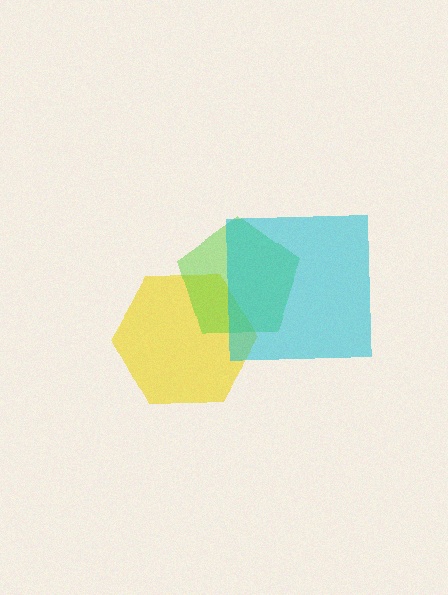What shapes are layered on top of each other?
The layered shapes are: a yellow hexagon, a lime pentagon, a cyan square.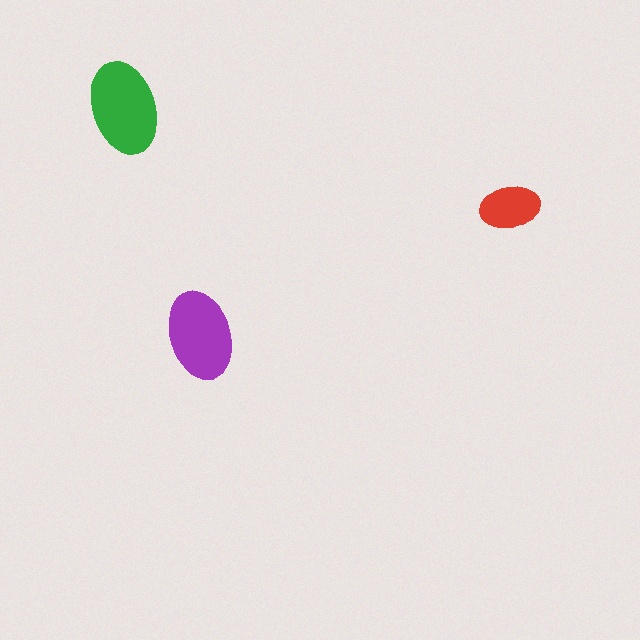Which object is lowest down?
The purple ellipse is bottommost.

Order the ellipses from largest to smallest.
the green one, the purple one, the red one.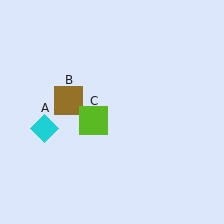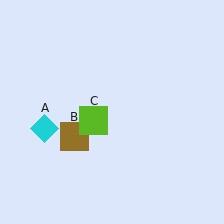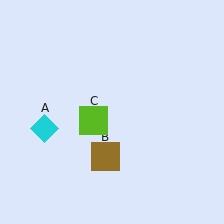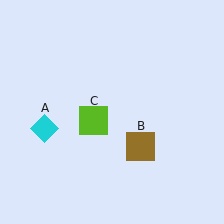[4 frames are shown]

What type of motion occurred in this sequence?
The brown square (object B) rotated counterclockwise around the center of the scene.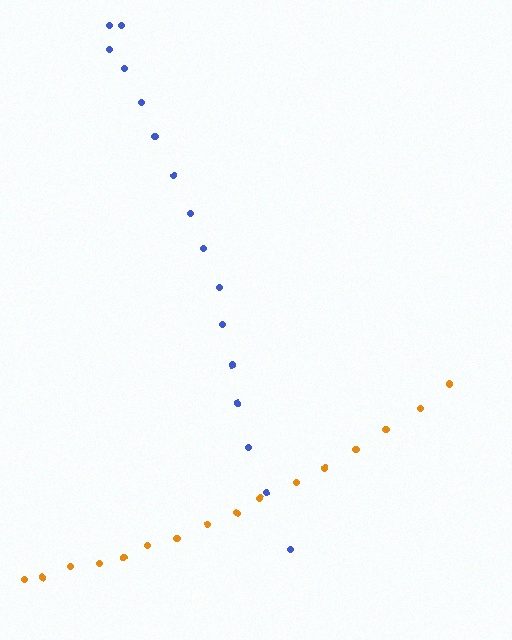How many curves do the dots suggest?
There are 2 distinct paths.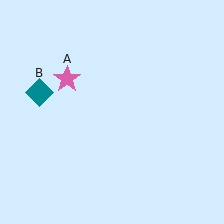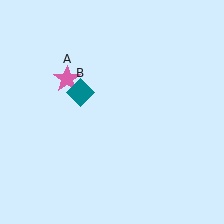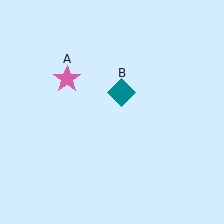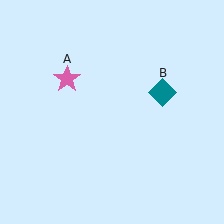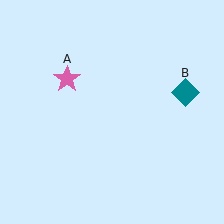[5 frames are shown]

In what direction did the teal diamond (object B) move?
The teal diamond (object B) moved right.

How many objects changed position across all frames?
1 object changed position: teal diamond (object B).